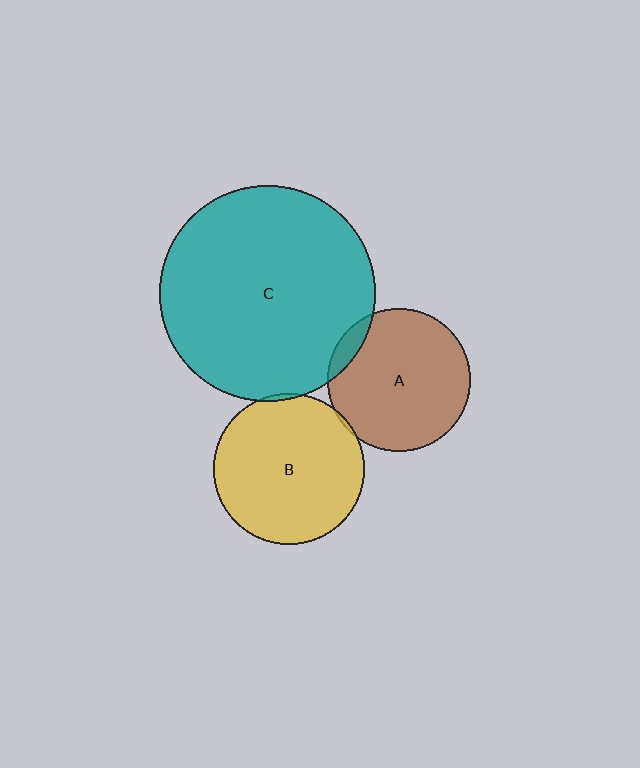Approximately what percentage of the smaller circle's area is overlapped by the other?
Approximately 10%.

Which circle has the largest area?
Circle C (teal).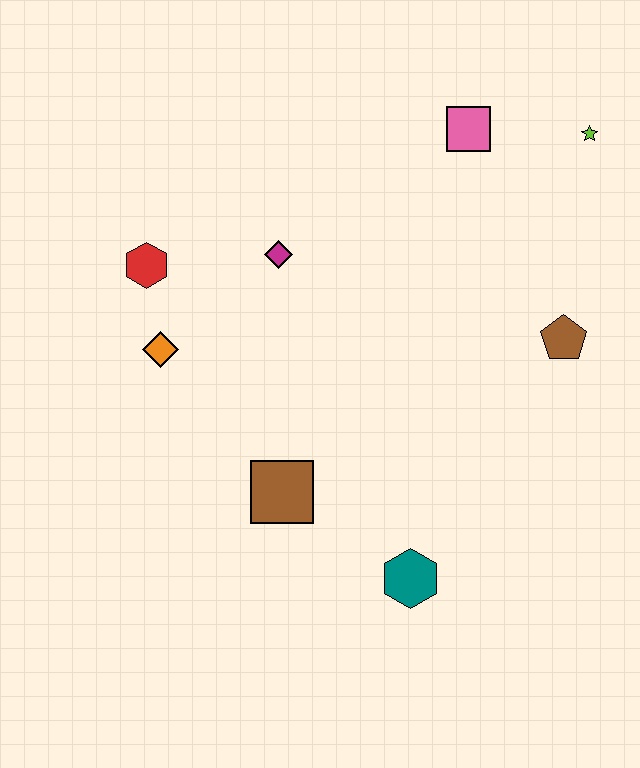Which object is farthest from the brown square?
The lime star is farthest from the brown square.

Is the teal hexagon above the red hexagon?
No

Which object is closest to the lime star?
The pink square is closest to the lime star.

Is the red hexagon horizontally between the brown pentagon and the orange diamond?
No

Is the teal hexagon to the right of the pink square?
No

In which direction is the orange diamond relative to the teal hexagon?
The orange diamond is to the left of the teal hexagon.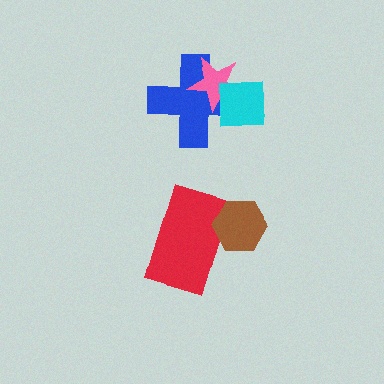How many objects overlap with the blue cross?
2 objects overlap with the blue cross.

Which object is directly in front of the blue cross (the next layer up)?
The pink star is directly in front of the blue cross.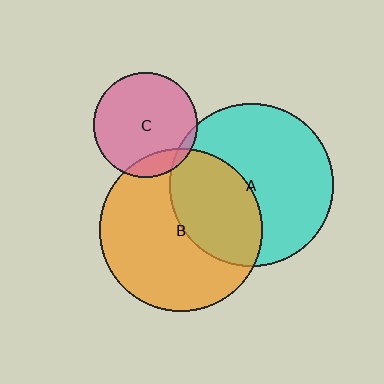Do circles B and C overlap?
Yes.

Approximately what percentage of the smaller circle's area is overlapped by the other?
Approximately 15%.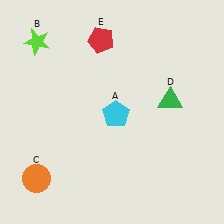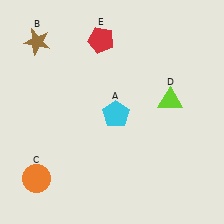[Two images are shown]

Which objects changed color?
B changed from lime to brown. D changed from green to lime.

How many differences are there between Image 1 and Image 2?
There are 2 differences between the two images.